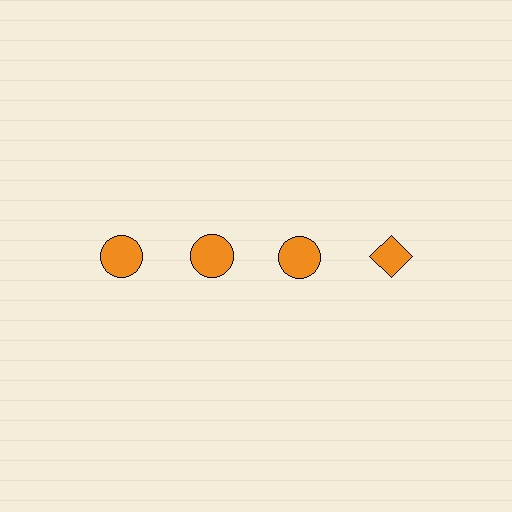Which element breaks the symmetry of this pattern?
The orange diamond in the top row, second from right column breaks the symmetry. All other shapes are orange circles.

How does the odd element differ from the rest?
It has a different shape: diamond instead of circle.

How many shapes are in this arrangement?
There are 4 shapes arranged in a grid pattern.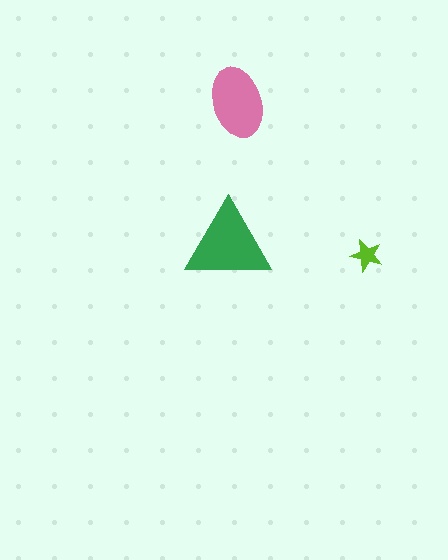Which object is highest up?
The pink ellipse is topmost.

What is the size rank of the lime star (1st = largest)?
3rd.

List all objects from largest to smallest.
The green triangle, the pink ellipse, the lime star.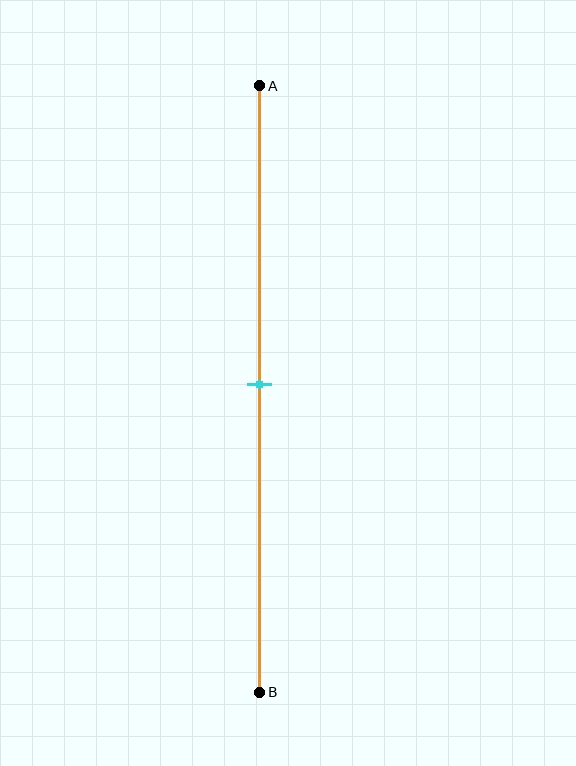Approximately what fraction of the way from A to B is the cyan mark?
The cyan mark is approximately 50% of the way from A to B.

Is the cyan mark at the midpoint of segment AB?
Yes, the mark is approximately at the midpoint.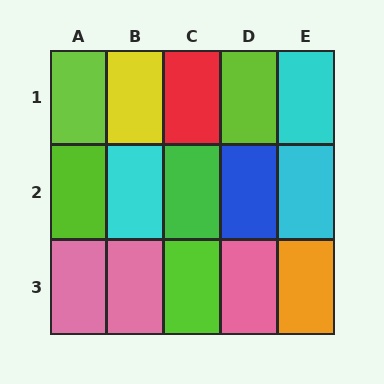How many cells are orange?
1 cell is orange.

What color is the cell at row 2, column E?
Cyan.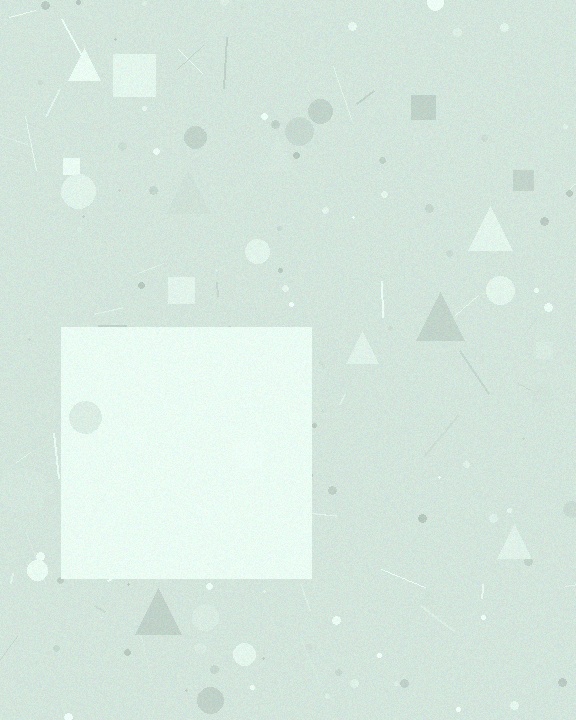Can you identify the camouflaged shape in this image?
The camouflaged shape is a square.